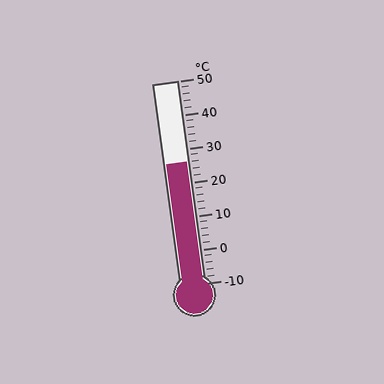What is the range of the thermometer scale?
The thermometer scale ranges from -10°C to 50°C.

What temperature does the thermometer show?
The thermometer shows approximately 26°C.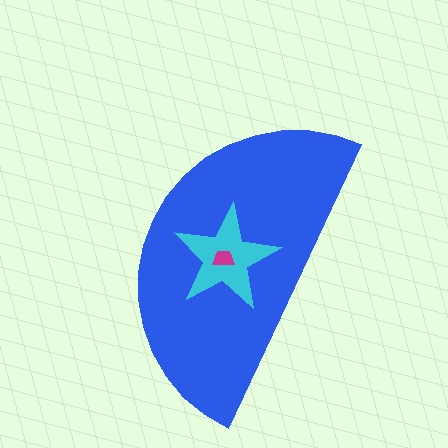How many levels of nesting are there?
3.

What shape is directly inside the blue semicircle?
The cyan star.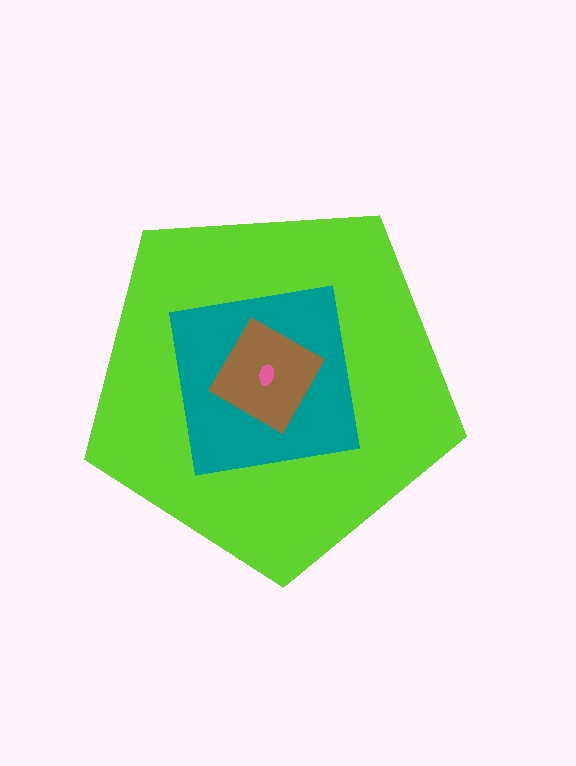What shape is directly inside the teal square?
The brown square.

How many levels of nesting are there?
4.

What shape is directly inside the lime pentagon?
The teal square.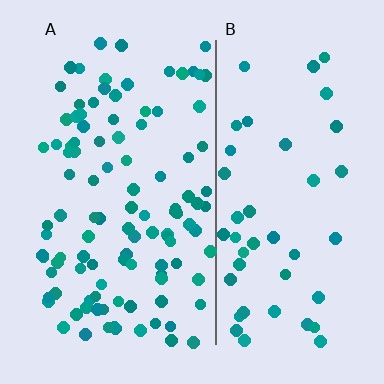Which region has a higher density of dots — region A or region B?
A (the left).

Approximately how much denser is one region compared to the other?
Approximately 2.3× — region A over region B.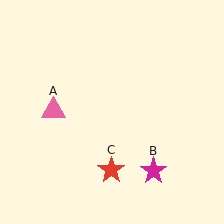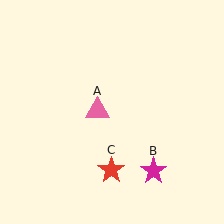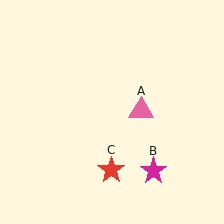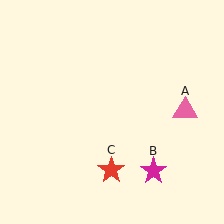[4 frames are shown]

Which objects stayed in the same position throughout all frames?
Magenta star (object B) and red star (object C) remained stationary.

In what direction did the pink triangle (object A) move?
The pink triangle (object A) moved right.